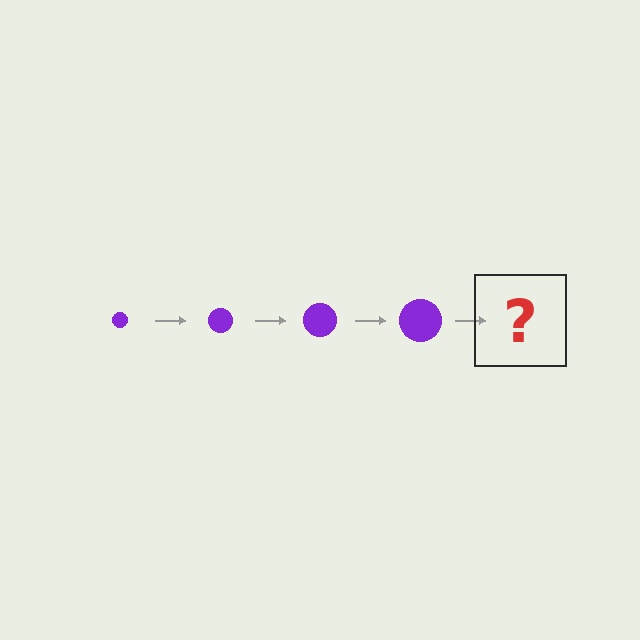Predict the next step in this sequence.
The next step is a purple circle, larger than the previous one.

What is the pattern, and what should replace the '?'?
The pattern is that the circle gets progressively larger each step. The '?' should be a purple circle, larger than the previous one.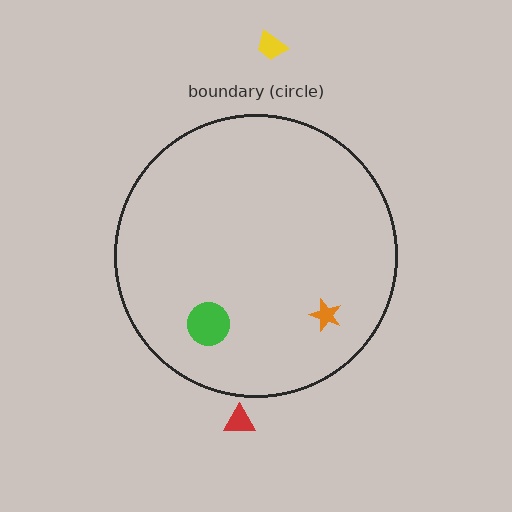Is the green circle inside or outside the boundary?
Inside.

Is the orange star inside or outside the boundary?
Inside.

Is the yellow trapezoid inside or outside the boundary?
Outside.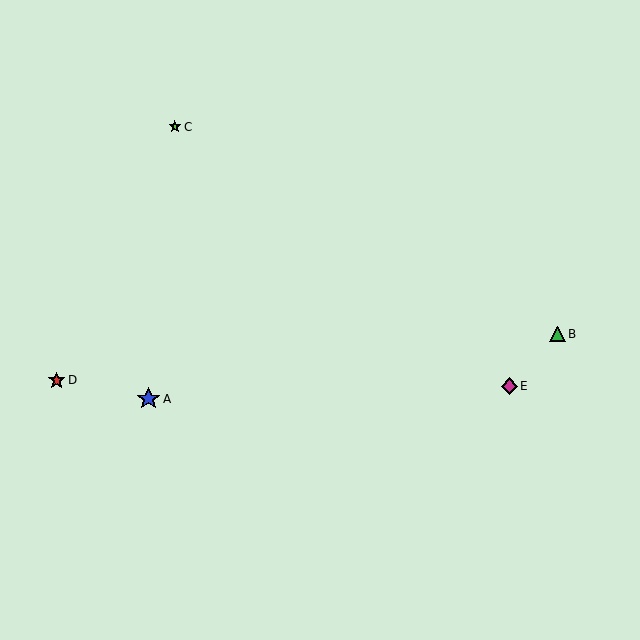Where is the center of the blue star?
The center of the blue star is at (148, 399).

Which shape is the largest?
The blue star (labeled A) is the largest.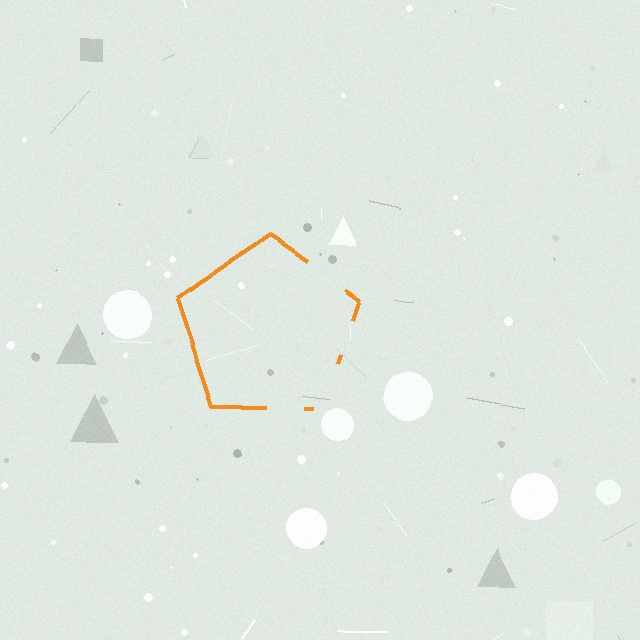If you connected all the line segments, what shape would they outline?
They would outline a pentagon.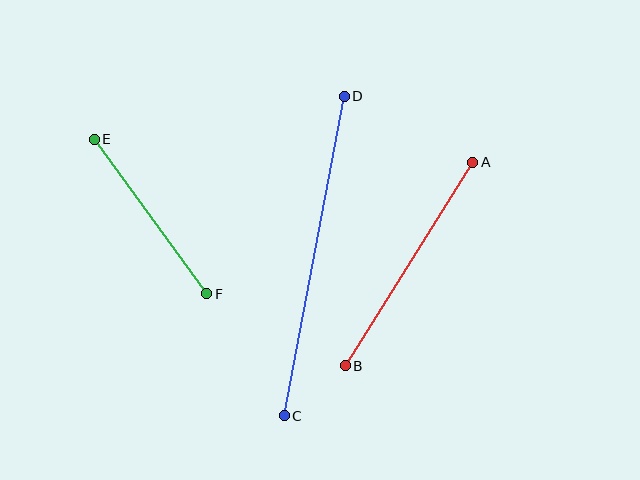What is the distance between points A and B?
The distance is approximately 240 pixels.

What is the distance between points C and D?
The distance is approximately 325 pixels.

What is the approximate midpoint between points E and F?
The midpoint is at approximately (150, 216) pixels.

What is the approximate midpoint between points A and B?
The midpoint is at approximately (409, 264) pixels.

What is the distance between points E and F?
The distance is approximately 191 pixels.